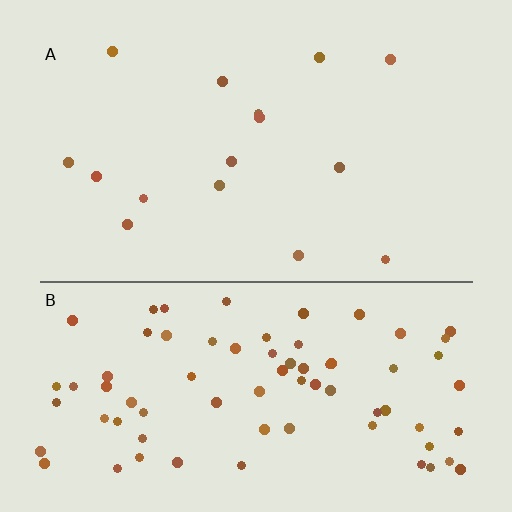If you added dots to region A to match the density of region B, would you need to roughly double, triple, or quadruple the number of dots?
Approximately quadruple.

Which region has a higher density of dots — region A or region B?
B (the bottom).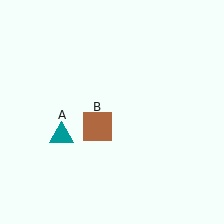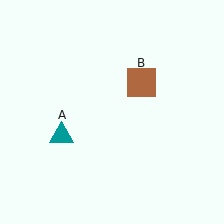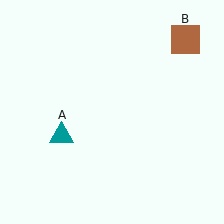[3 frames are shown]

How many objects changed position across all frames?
1 object changed position: brown square (object B).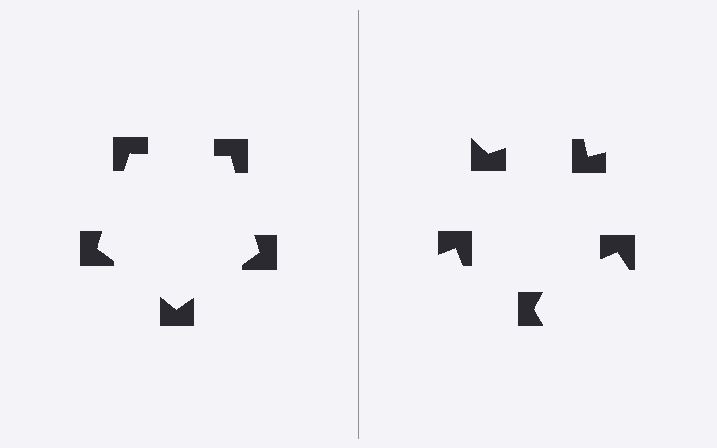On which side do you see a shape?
An illusory pentagon appears on the left side. On the right side the wedge cuts are rotated, so no coherent shape forms.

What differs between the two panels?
The notched squares are positioned identically on both sides; only the wedge orientations differ. On the left they align to a pentagon; on the right they are misaligned.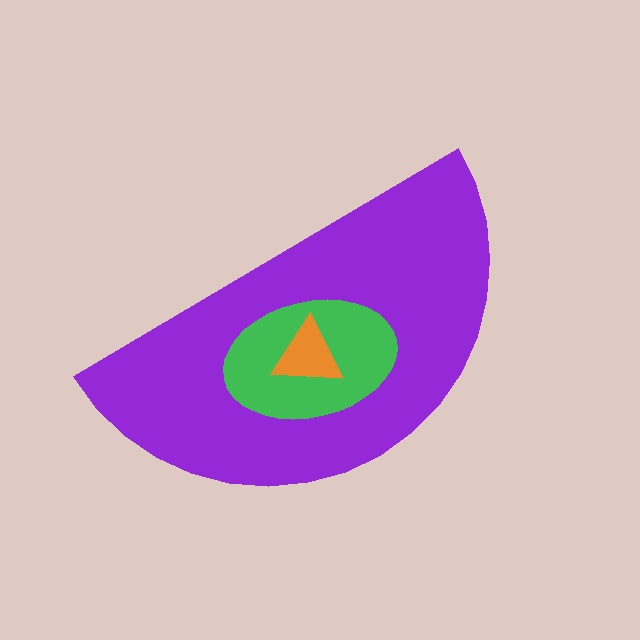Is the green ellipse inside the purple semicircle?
Yes.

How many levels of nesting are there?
3.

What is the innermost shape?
The orange triangle.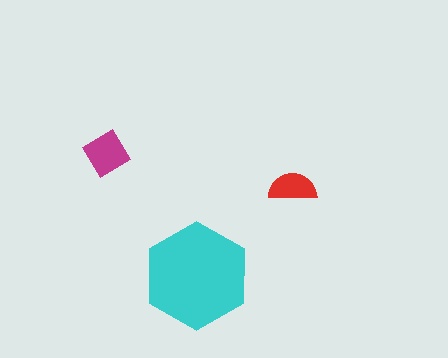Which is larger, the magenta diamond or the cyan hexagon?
The cyan hexagon.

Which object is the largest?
The cyan hexagon.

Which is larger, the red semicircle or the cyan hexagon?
The cyan hexagon.